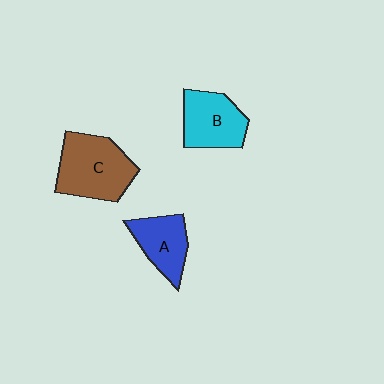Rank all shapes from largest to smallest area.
From largest to smallest: C (brown), B (cyan), A (blue).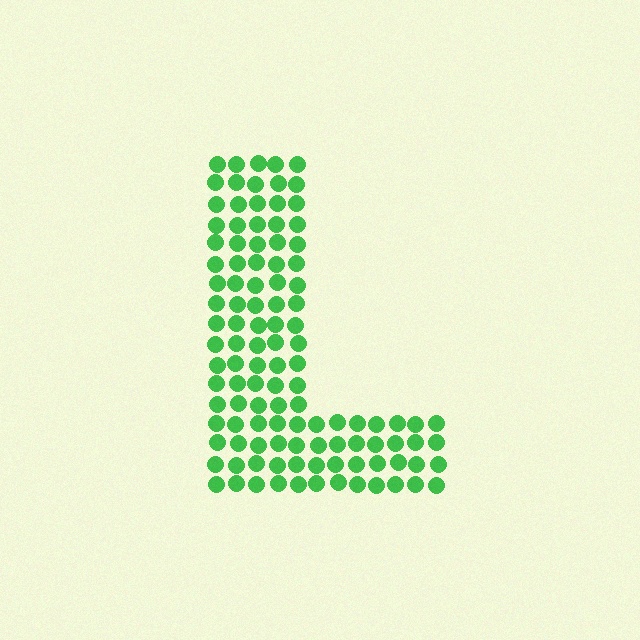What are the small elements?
The small elements are circles.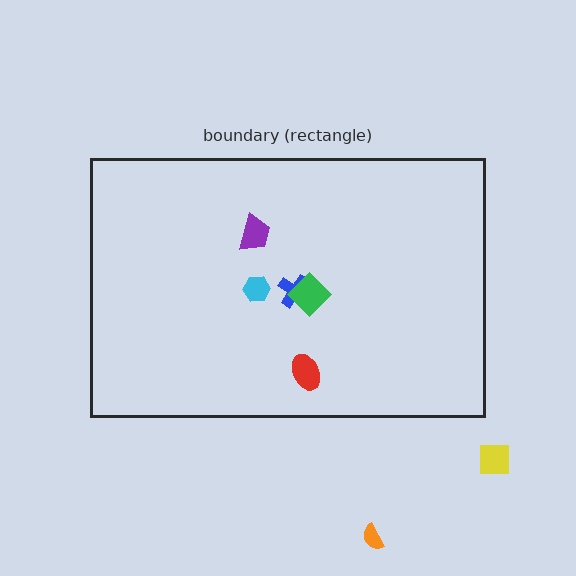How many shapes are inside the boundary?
5 inside, 2 outside.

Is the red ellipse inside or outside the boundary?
Inside.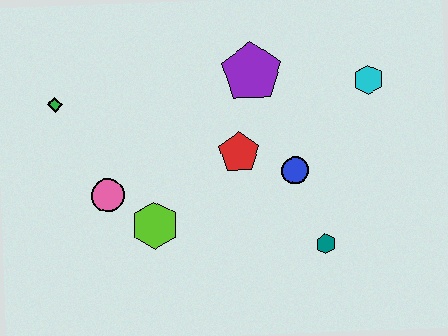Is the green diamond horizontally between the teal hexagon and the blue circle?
No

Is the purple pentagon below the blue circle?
No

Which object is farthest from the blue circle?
The green diamond is farthest from the blue circle.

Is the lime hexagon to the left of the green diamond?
No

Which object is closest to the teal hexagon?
The blue circle is closest to the teal hexagon.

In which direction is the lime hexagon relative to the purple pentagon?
The lime hexagon is below the purple pentagon.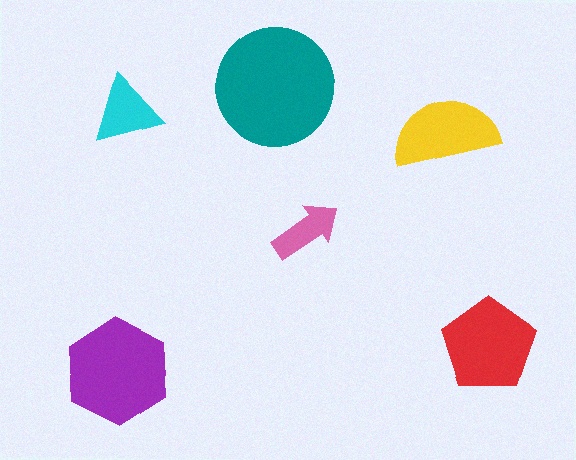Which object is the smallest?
The pink arrow.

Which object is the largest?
The teal circle.